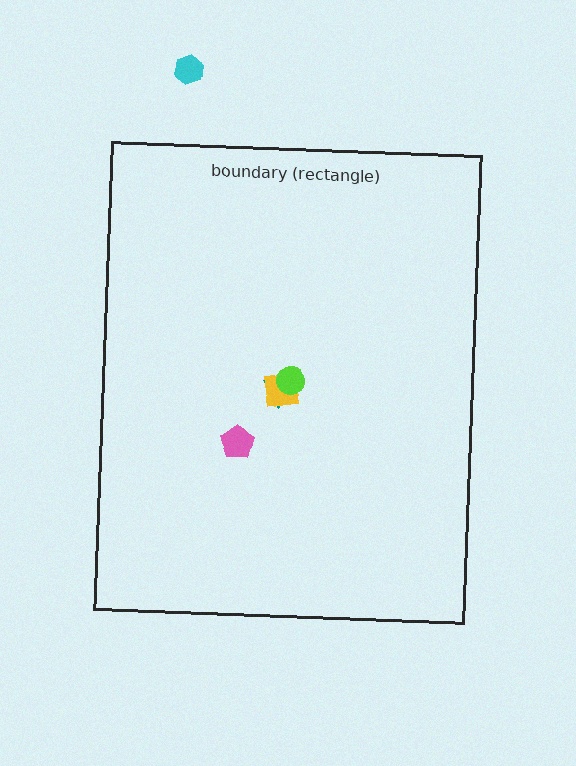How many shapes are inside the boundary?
4 inside, 1 outside.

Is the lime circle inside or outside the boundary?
Inside.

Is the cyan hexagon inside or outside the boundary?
Outside.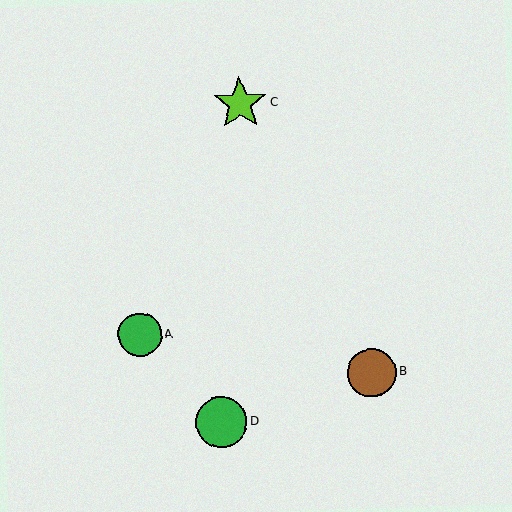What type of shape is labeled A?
Shape A is a green circle.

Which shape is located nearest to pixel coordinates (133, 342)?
The green circle (labeled A) at (140, 335) is nearest to that location.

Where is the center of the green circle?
The center of the green circle is at (222, 422).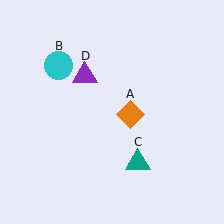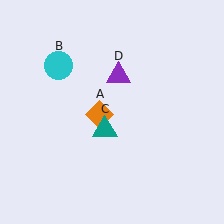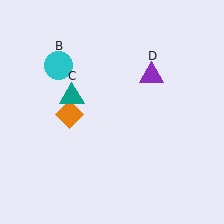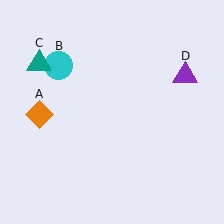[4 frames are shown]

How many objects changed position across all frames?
3 objects changed position: orange diamond (object A), teal triangle (object C), purple triangle (object D).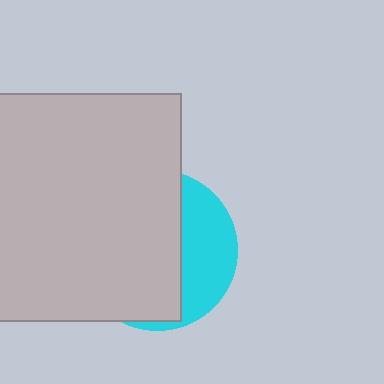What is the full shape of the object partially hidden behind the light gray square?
The partially hidden object is a cyan circle.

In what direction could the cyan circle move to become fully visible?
The cyan circle could move right. That would shift it out from behind the light gray square entirely.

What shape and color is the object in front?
The object in front is a light gray square.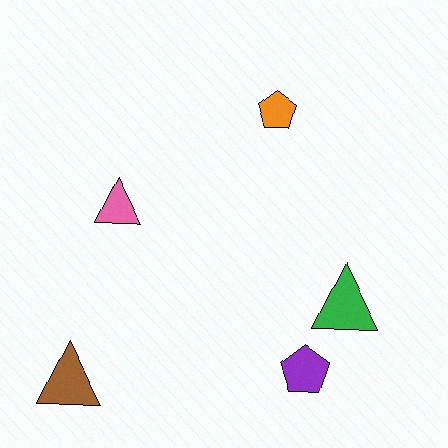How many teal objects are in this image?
There are no teal objects.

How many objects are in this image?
There are 5 objects.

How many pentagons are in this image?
There are 2 pentagons.